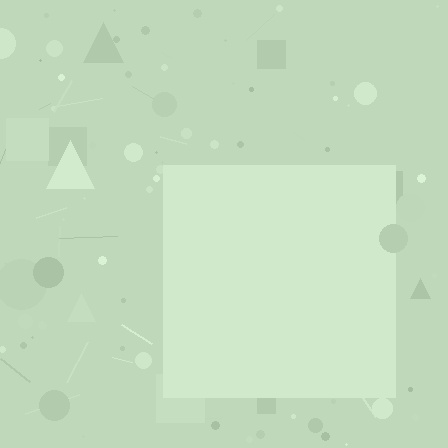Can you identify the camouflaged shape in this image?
The camouflaged shape is a square.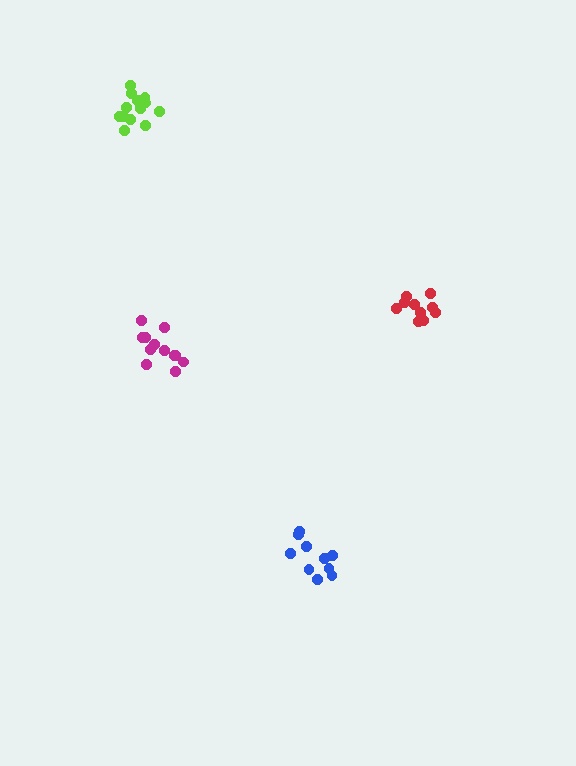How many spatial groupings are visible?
There are 4 spatial groupings.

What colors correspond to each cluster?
The clusters are colored: red, blue, magenta, lime.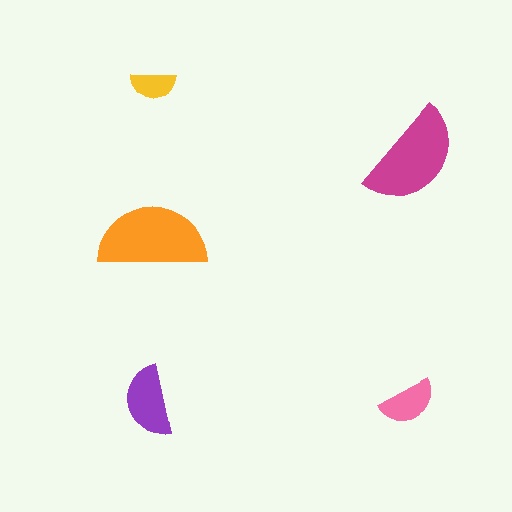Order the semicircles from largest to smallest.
the orange one, the magenta one, the purple one, the pink one, the yellow one.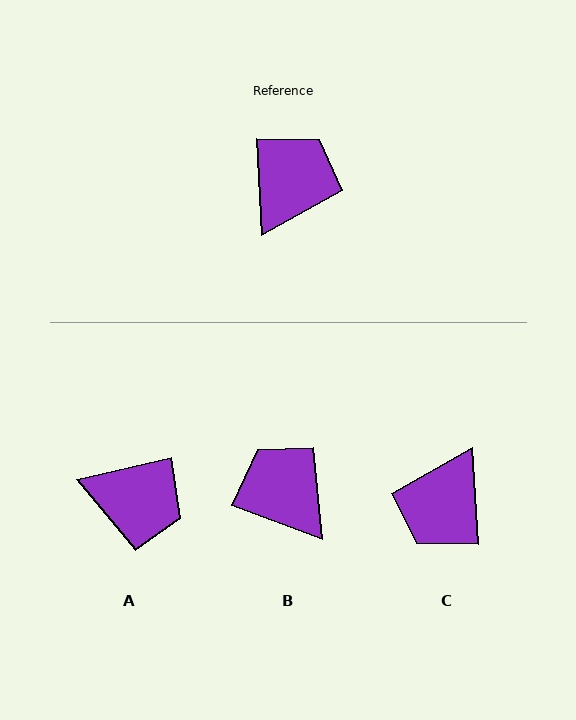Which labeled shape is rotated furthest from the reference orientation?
C, about 179 degrees away.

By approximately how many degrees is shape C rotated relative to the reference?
Approximately 179 degrees clockwise.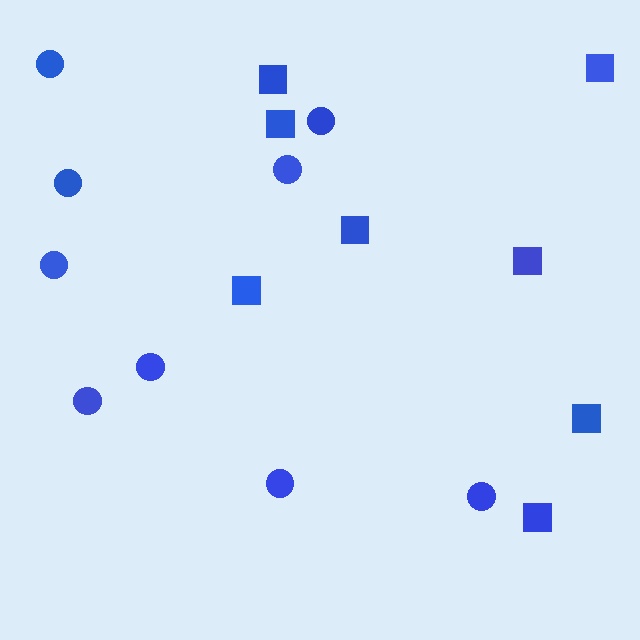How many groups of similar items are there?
There are 2 groups: one group of squares (8) and one group of circles (9).